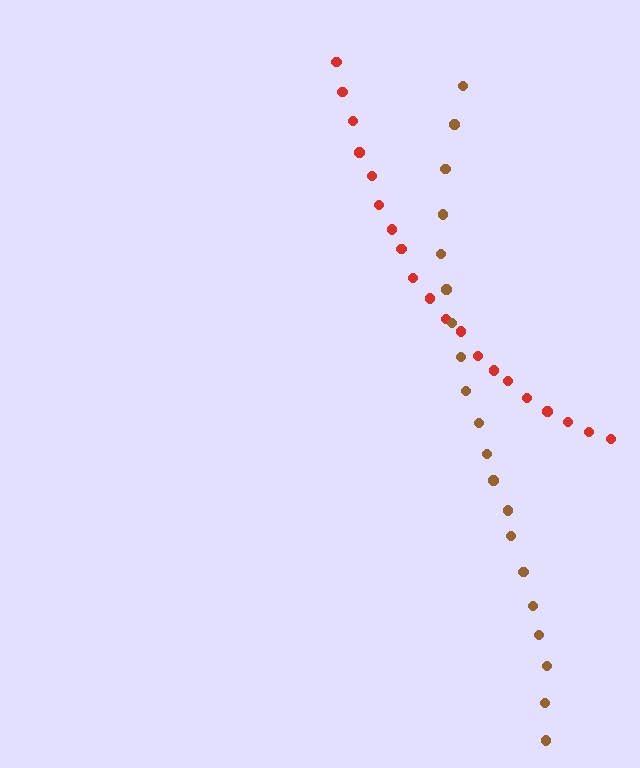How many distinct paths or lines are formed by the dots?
There are 2 distinct paths.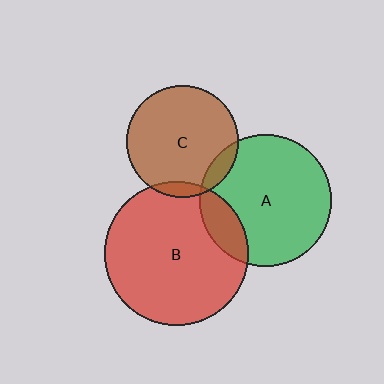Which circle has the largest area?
Circle B (red).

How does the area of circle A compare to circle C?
Approximately 1.4 times.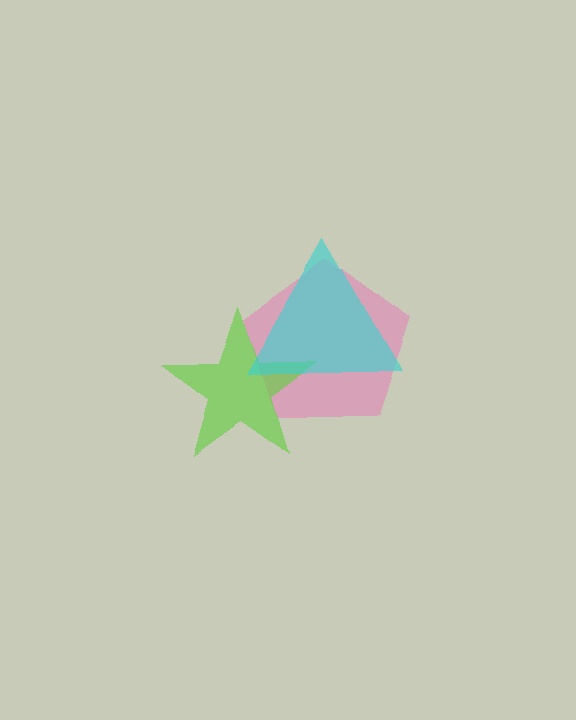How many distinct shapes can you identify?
There are 3 distinct shapes: a pink pentagon, a lime star, a cyan triangle.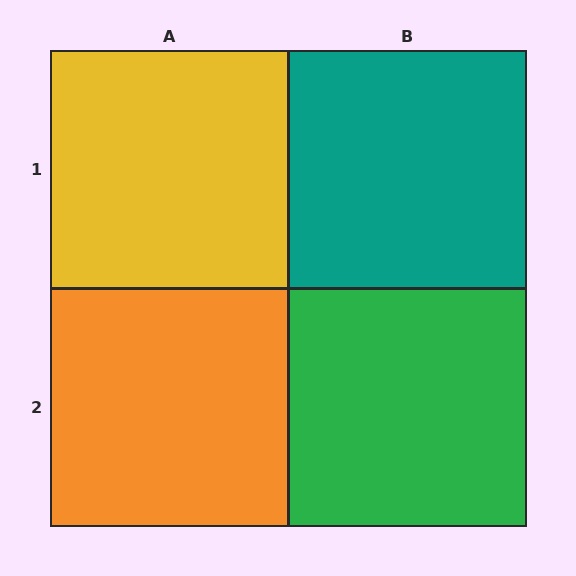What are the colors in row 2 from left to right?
Orange, green.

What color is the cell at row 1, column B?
Teal.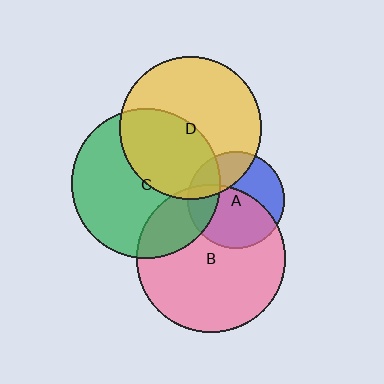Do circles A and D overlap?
Yes.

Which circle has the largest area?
Circle C (green).